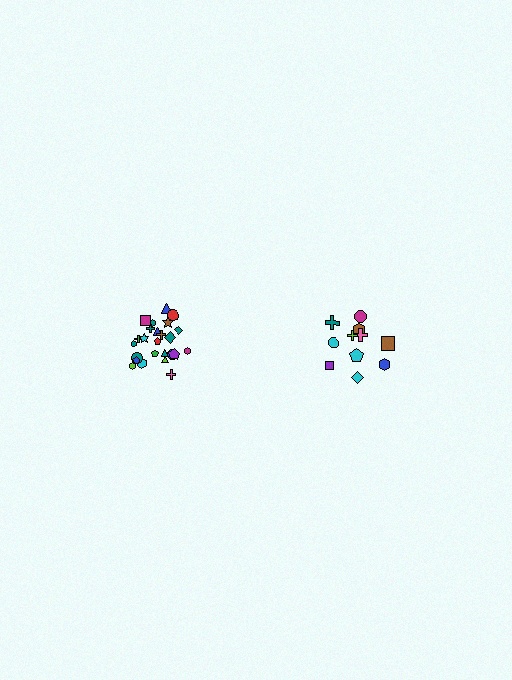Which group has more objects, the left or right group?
The left group.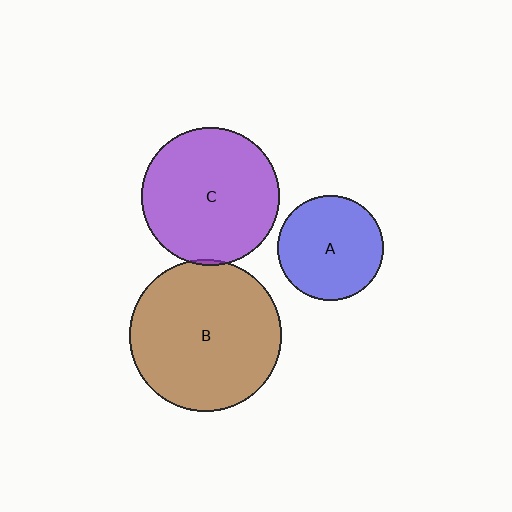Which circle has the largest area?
Circle B (brown).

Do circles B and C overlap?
Yes.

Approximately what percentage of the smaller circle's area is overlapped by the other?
Approximately 5%.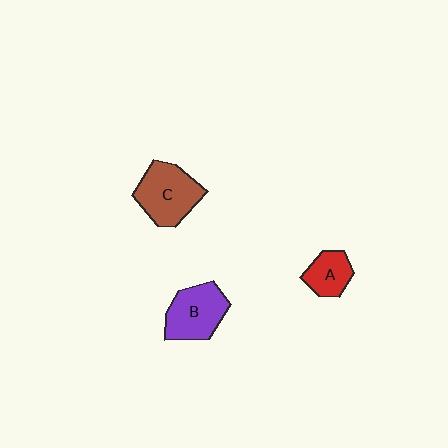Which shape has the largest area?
Shape C (brown).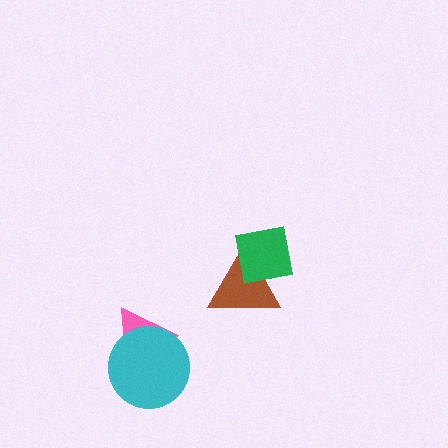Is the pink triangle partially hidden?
Yes, it is partially covered by another shape.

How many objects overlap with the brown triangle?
1 object overlaps with the brown triangle.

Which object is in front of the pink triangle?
The cyan circle is in front of the pink triangle.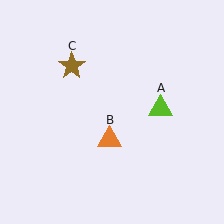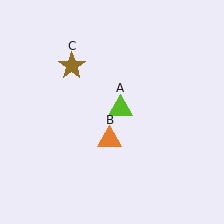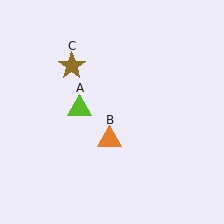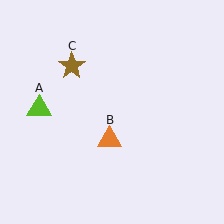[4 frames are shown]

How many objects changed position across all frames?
1 object changed position: lime triangle (object A).